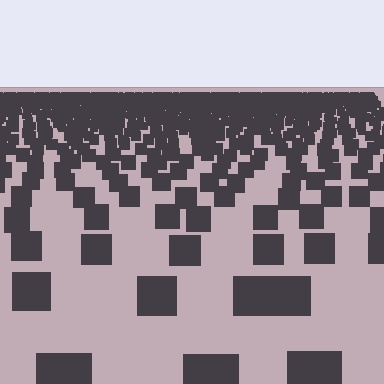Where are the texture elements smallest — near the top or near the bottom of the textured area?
Near the top.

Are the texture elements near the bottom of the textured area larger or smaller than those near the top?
Larger. Near the bottom, elements are closer to the viewer and appear at a bigger on-screen size.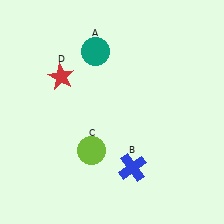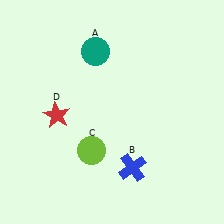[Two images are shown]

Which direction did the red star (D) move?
The red star (D) moved down.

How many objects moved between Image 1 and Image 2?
1 object moved between the two images.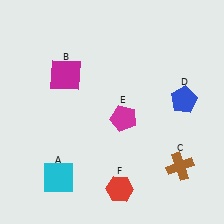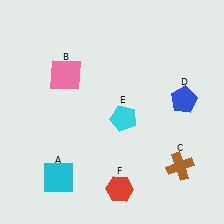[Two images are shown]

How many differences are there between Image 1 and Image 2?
There are 2 differences between the two images.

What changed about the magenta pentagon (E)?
In Image 1, E is magenta. In Image 2, it changed to cyan.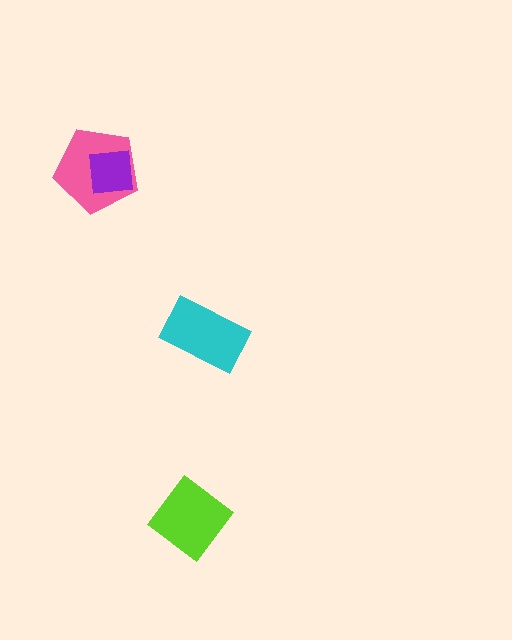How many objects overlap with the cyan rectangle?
0 objects overlap with the cyan rectangle.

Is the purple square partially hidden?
No, no other shape covers it.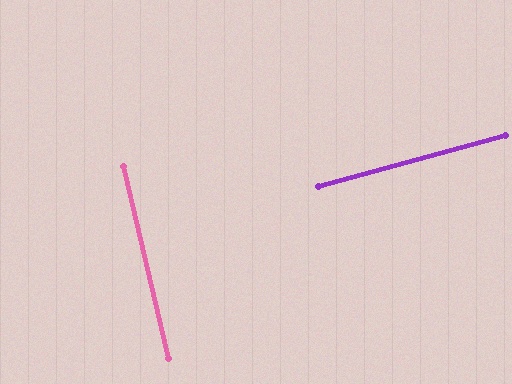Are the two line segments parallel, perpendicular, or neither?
Perpendicular — they meet at approximately 88°.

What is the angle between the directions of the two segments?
Approximately 88 degrees.